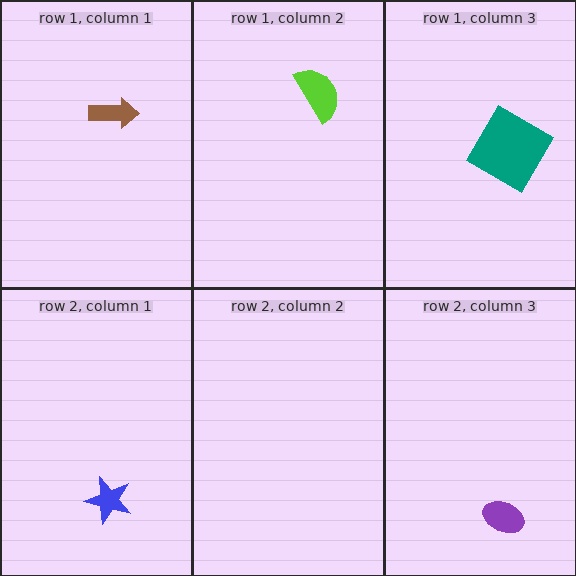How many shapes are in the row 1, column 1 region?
1.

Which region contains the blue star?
The row 2, column 1 region.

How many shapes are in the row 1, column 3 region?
1.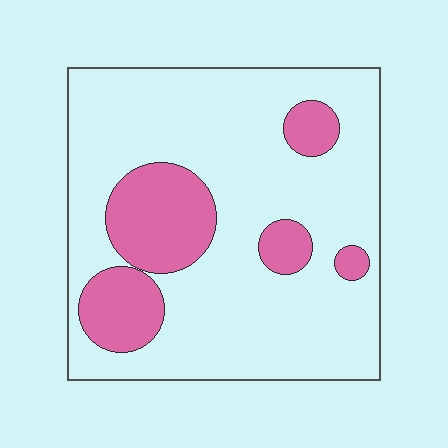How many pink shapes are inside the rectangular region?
5.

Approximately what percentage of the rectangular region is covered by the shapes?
Approximately 20%.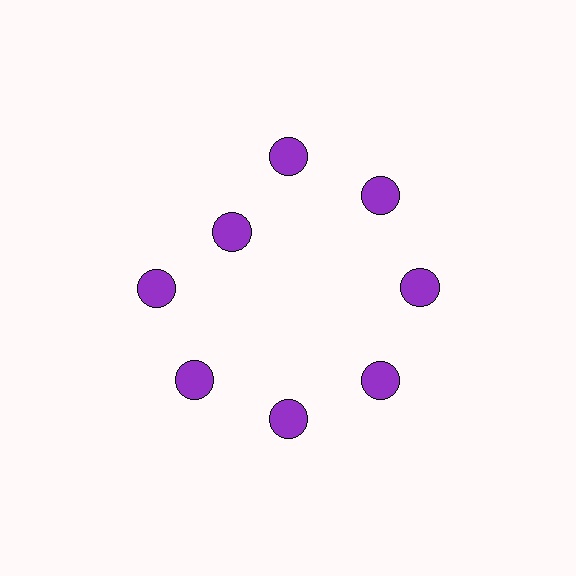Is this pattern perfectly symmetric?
No. The 8 purple circles are arranged in a ring, but one element near the 10 o'clock position is pulled inward toward the center, breaking the 8-fold rotational symmetry.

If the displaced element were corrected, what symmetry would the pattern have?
It would have 8-fold rotational symmetry — the pattern would map onto itself every 45 degrees.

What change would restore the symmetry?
The symmetry would be restored by moving it outward, back onto the ring so that all 8 circles sit at equal angles and equal distance from the center.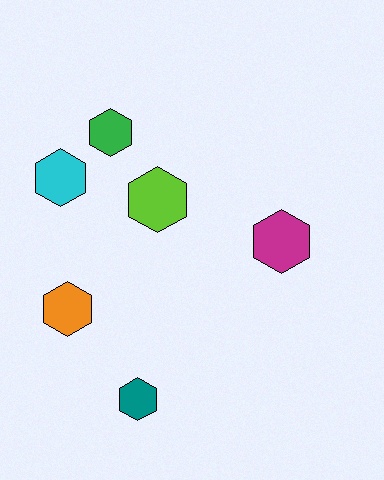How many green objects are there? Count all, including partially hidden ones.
There is 1 green object.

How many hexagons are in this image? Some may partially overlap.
There are 6 hexagons.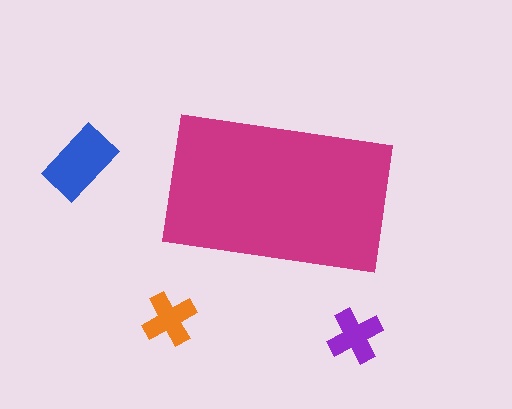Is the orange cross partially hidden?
No, the orange cross is fully visible.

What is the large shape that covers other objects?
A magenta rectangle.